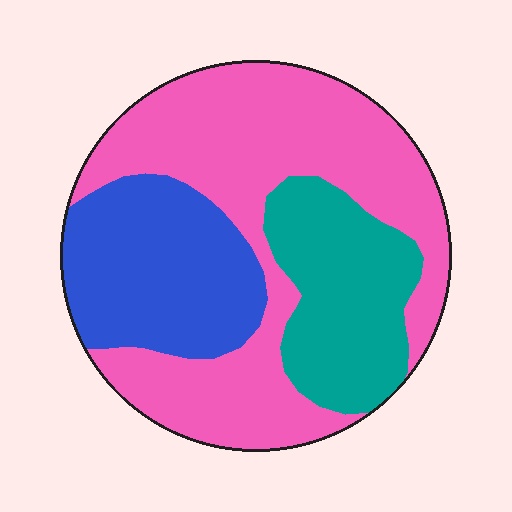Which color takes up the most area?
Pink, at roughly 55%.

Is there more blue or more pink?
Pink.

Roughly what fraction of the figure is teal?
Teal covers about 20% of the figure.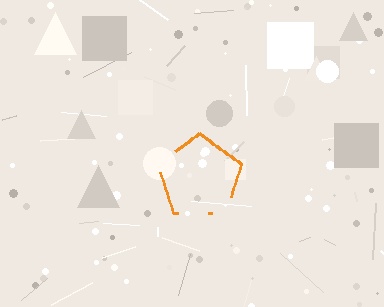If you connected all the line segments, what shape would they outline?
They would outline a pentagon.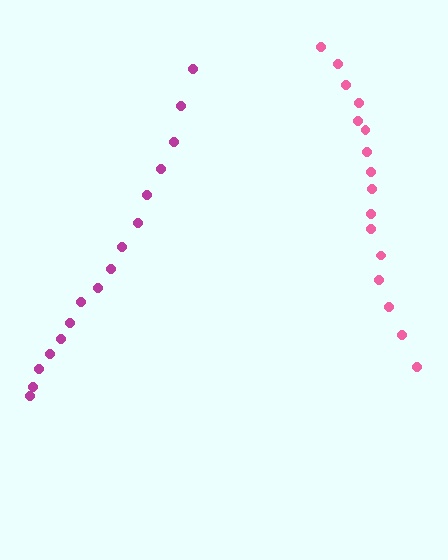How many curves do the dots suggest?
There are 2 distinct paths.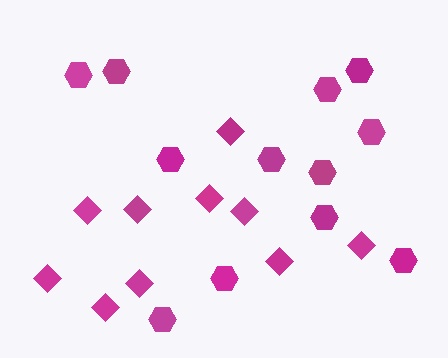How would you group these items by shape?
There are 2 groups: one group of diamonds (10) and one group of hexagons (12).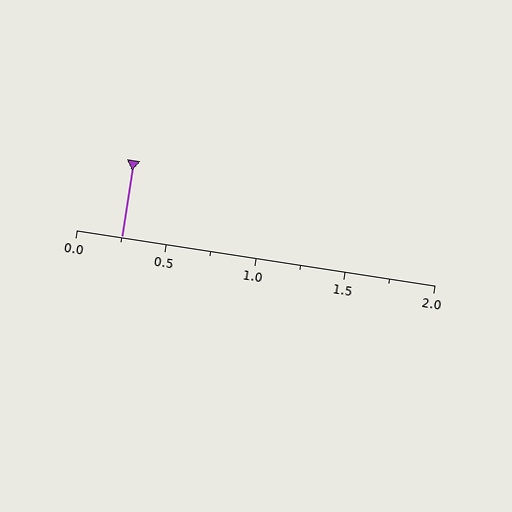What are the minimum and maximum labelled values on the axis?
The axis runs from 0.0 to 2.0.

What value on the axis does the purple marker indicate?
The marker indicates approximately 0.25.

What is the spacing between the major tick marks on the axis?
The major ticks are spaced 0.5 apart.